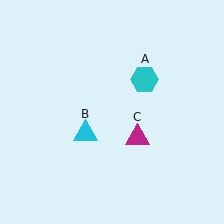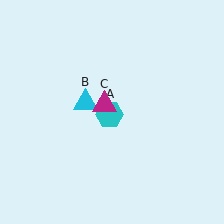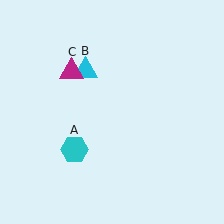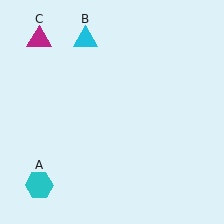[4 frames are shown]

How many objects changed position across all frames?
3 objects changed position: cyan hexagon (object A), cyan triangle (object B), magenta triangle (object C).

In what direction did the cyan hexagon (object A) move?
The cyan hexagon (object A) moved down and to the left.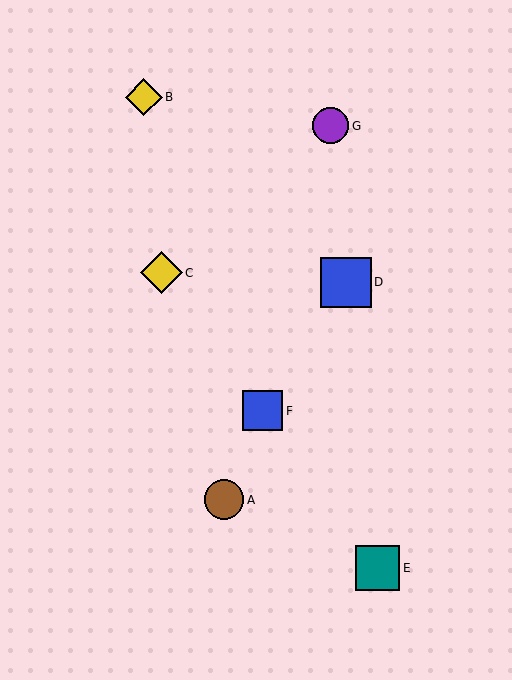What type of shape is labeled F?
Shape F is a blue square.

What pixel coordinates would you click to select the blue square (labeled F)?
Click at (263, 411) to select the blue square F.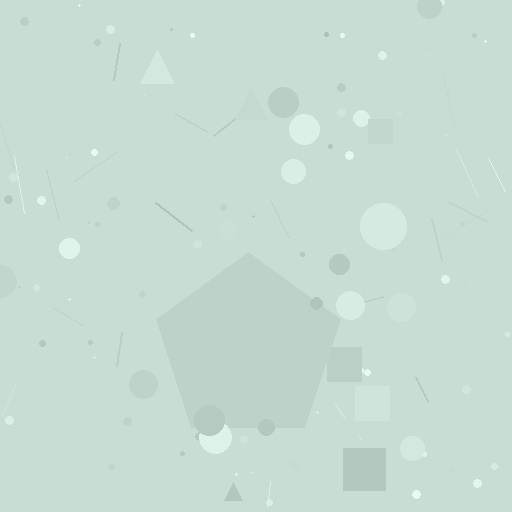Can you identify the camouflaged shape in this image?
The camouflaged shape is a pentagon.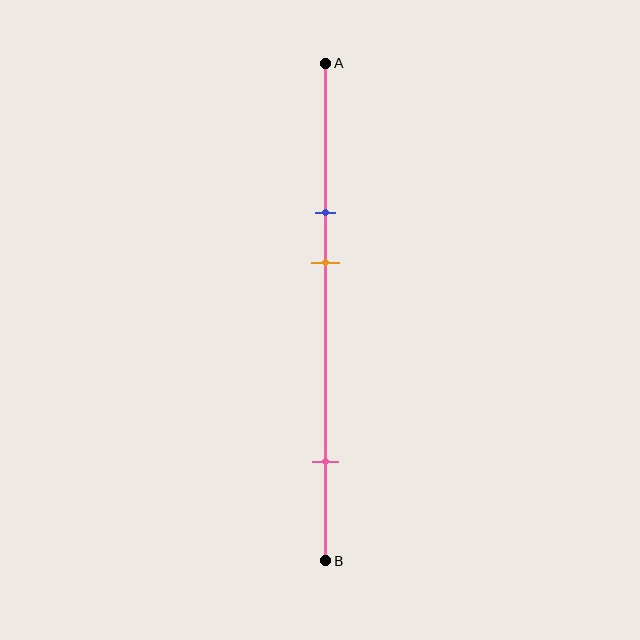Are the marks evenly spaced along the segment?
No, the marks are not evenly spaced.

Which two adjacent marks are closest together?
The blue and orange marks are the closest adjacent pair.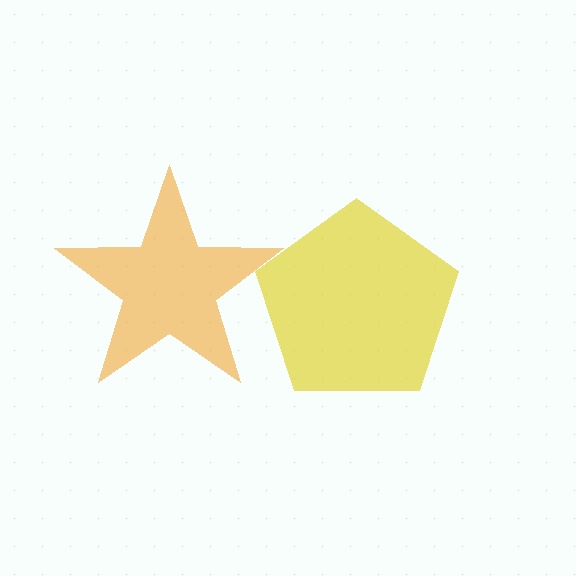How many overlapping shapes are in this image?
There are 2 overlapping shapes in the image.